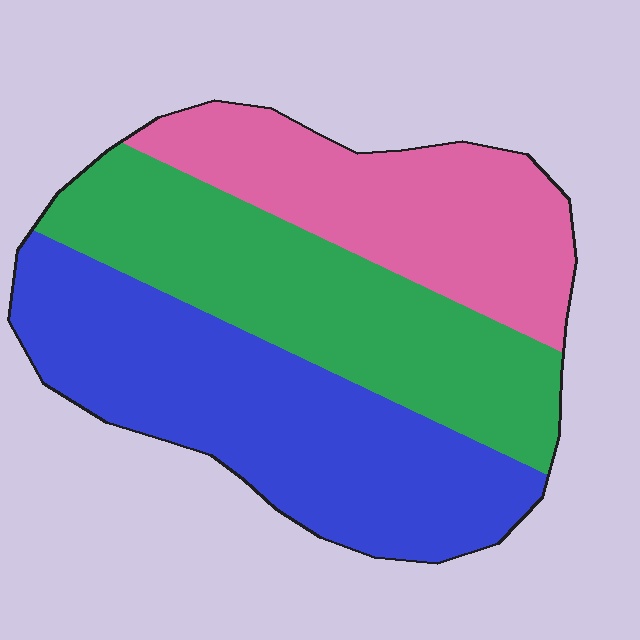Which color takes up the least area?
Pink, at roughly 25%.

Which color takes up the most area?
Blue, at roughly 40%.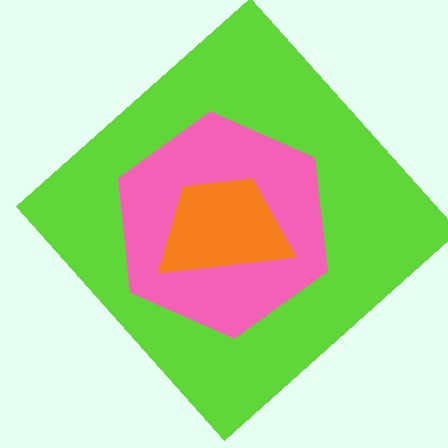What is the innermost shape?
The orange trapezoid.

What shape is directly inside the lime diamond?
The pink hexagon.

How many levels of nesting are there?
3.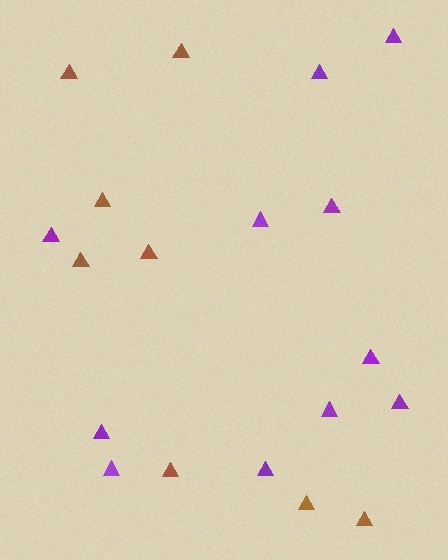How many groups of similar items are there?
There are 2 groups: one group of brown triangles (8) and one group of purple triangles (11).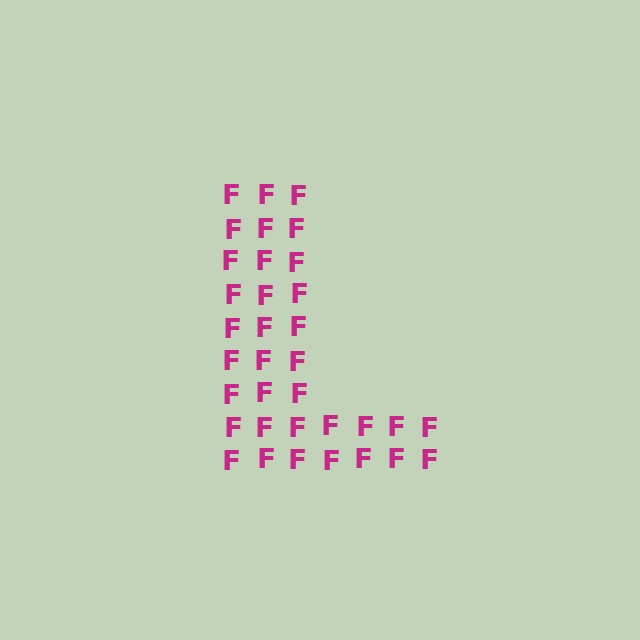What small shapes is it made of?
It is made of small letter F's.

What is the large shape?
The large shape is the letter L.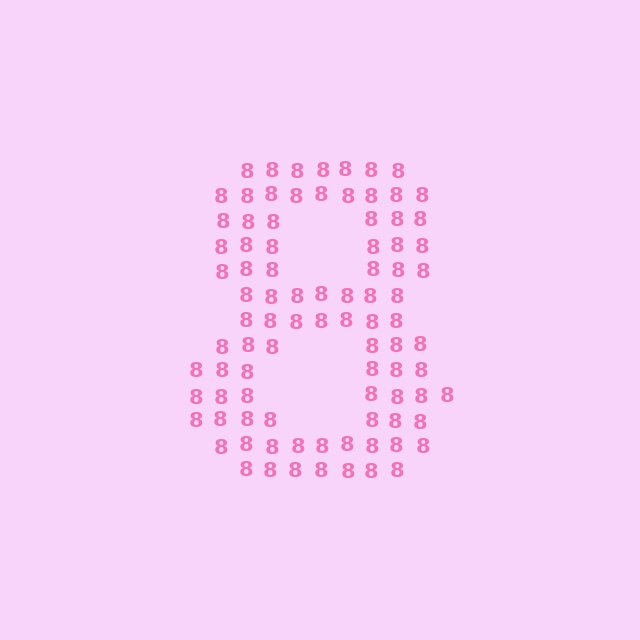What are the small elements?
The small elements are digit 8's.